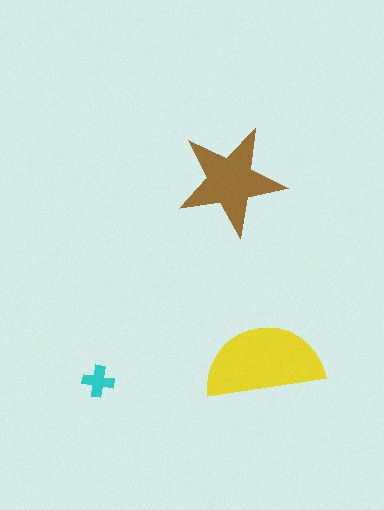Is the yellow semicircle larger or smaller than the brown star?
Larger.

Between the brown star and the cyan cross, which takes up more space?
The brown star.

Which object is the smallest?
The cyan cross.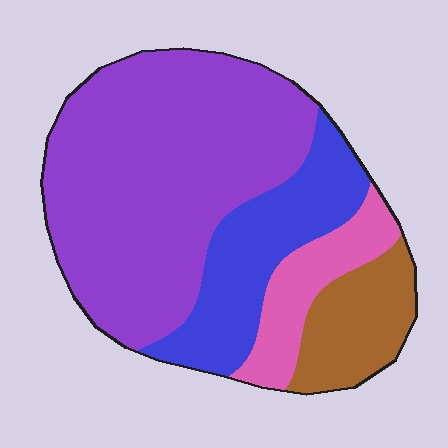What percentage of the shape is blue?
Blue takes up about one fifth (1/5) of the shape.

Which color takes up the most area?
Purple, at roughly 55%.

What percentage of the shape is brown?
Brown takes up about one eighth (1/8) of the shape.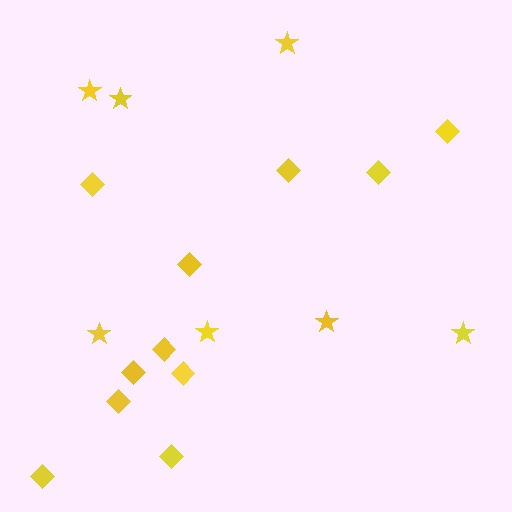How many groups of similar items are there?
There are 2 groups: one group of stars (7) and one group of diamonds (11).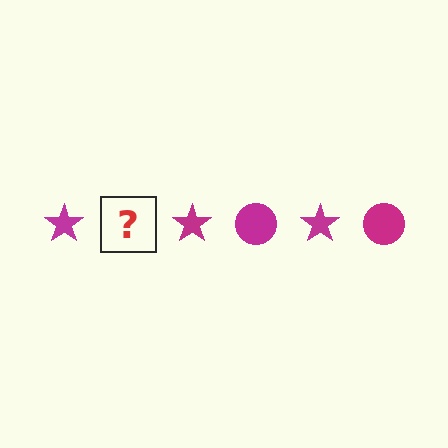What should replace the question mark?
The question mark should be replaced with a magenta circle.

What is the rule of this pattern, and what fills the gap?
The rule is that the pattern cycles through star, circle shapes in magenta. The gap should be filled with a magenta circle.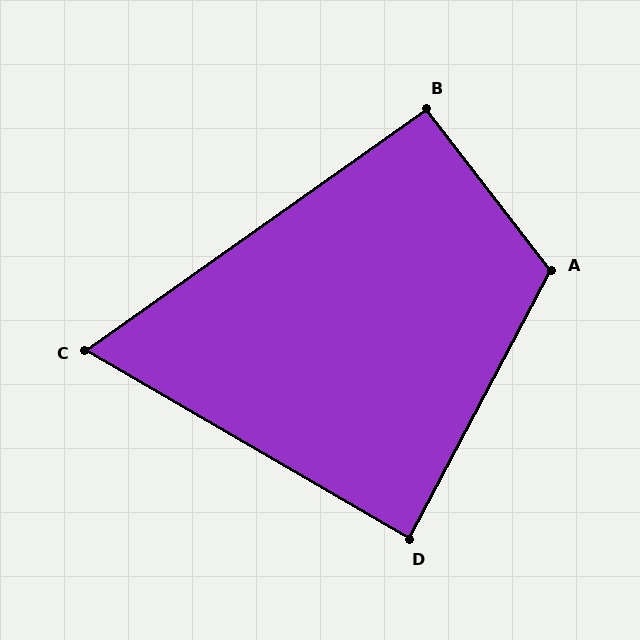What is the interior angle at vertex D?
Approximately 88 degrees (approximately right).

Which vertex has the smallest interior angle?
C, at approximately 65 degrees.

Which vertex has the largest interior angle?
A, at approximately 115 degrees.